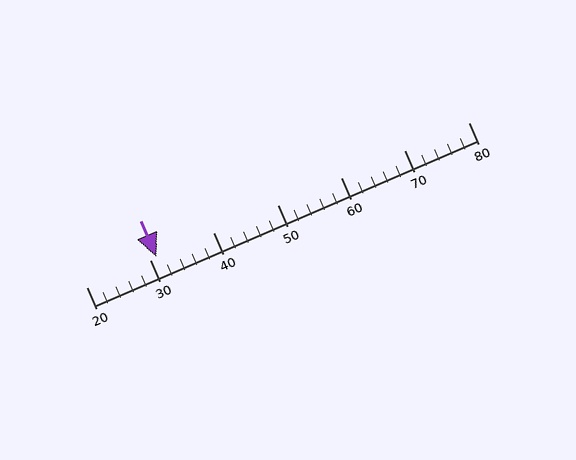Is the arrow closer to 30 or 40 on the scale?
The arrow is closer to 30.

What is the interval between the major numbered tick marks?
The major tick marks are spaced 10 units apart.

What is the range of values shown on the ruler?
The ruler shows values from 20 to 80.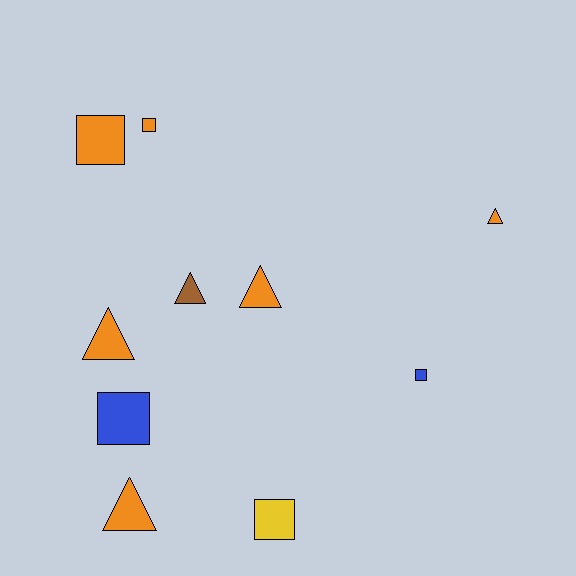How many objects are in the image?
There are 10 objects.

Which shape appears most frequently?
Square, with 5 objects.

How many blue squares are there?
There are 2 blue squares.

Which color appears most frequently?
Orange, with 6 objects.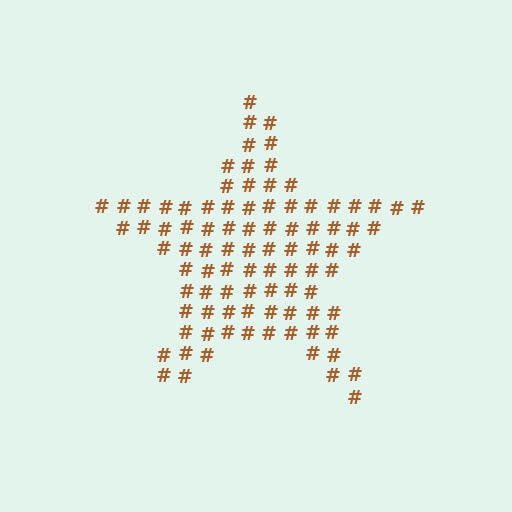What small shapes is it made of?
It is made of small hash symbols.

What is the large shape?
The large shape is a star.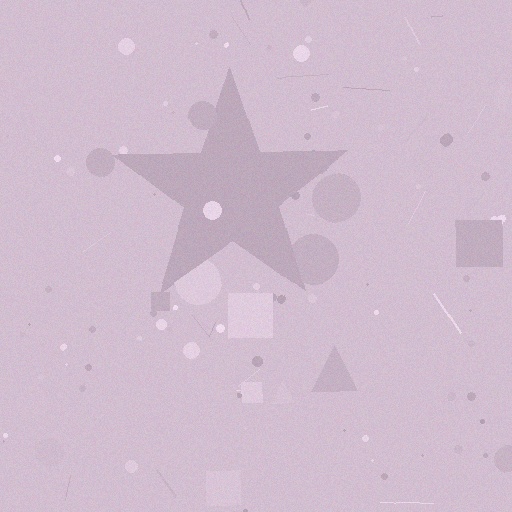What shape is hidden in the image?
A star is hidden in the image.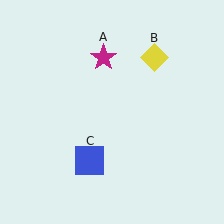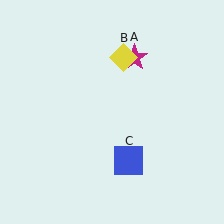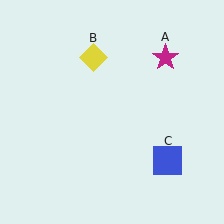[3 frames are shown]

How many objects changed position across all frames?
3 objects changed position: magenta star (object A), yellow diamond (object B), blue square (object C).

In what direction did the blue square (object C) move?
The blue square (object C) moved right.